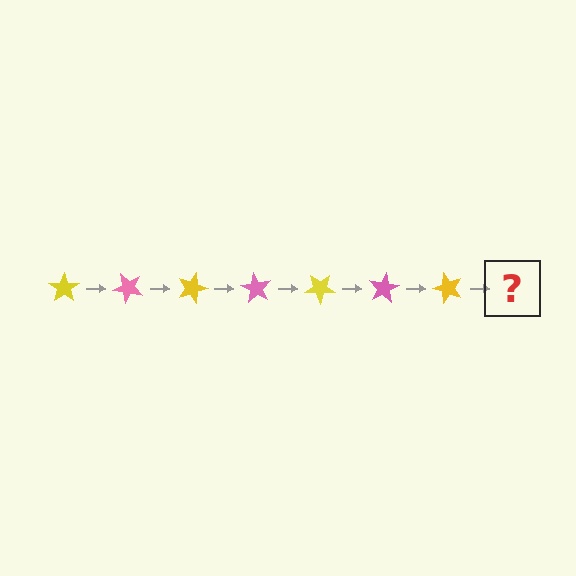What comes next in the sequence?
The next element should be a pink star, rotated 315 degrees from the start.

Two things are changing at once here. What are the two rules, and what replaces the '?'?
The two rules are that it rotates 45 degrees each step and the color cycles through yellow and pink. The '?' should be a pink star, rotated 315 degrees from the start.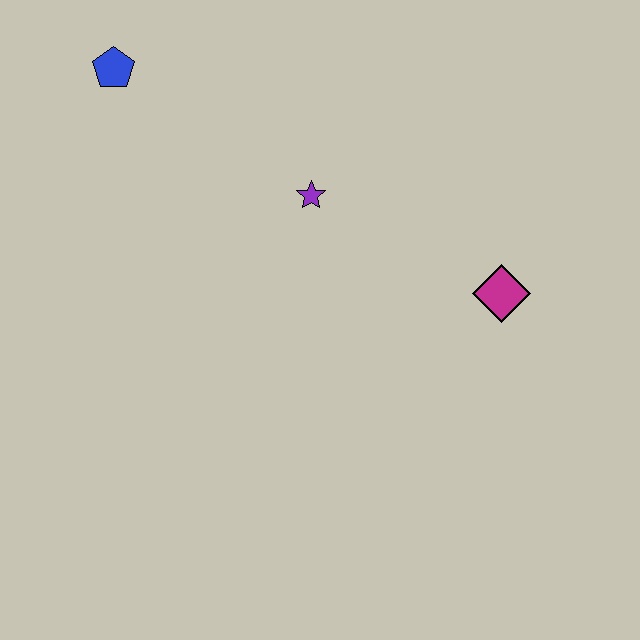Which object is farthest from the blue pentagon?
The magenta diamond is farthest from the blue pentagon.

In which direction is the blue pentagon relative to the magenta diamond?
The blue pentagon is to the left of the magenta diamond.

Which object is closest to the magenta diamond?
The purple star is closest to the magenta diamond.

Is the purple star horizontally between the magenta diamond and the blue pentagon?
Yes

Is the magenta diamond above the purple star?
No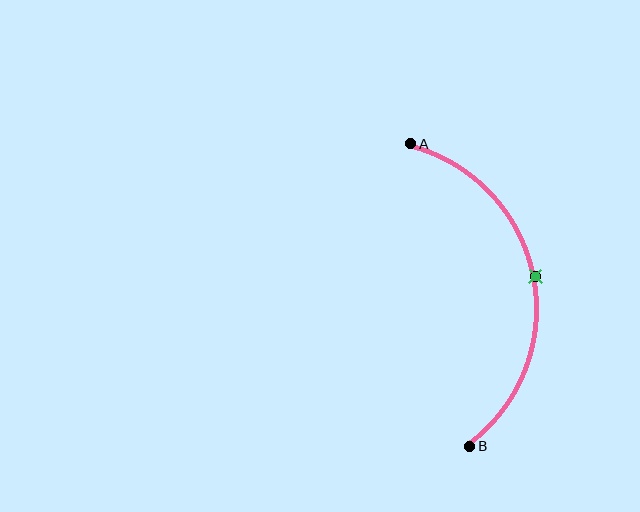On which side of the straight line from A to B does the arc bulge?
The arc bulges to the right of the straight line connecting A and B.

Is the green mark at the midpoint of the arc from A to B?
Yes. The green mark lies on the arc at equal arc-length from both A and B — it is the arc midpoint.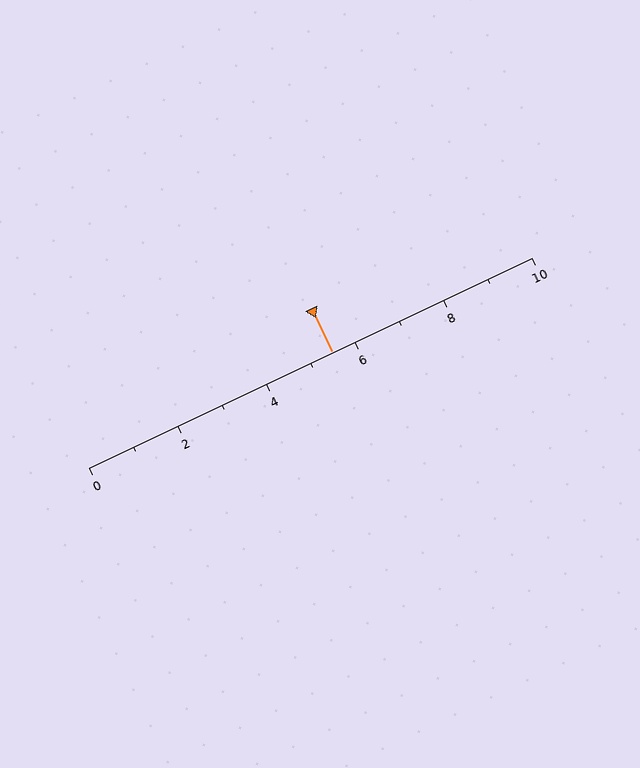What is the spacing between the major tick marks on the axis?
The major ticks are spaced 2 apart.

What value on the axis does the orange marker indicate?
The marker indicates approximately 5.5.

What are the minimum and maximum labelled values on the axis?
The axis runs from 0 to 10.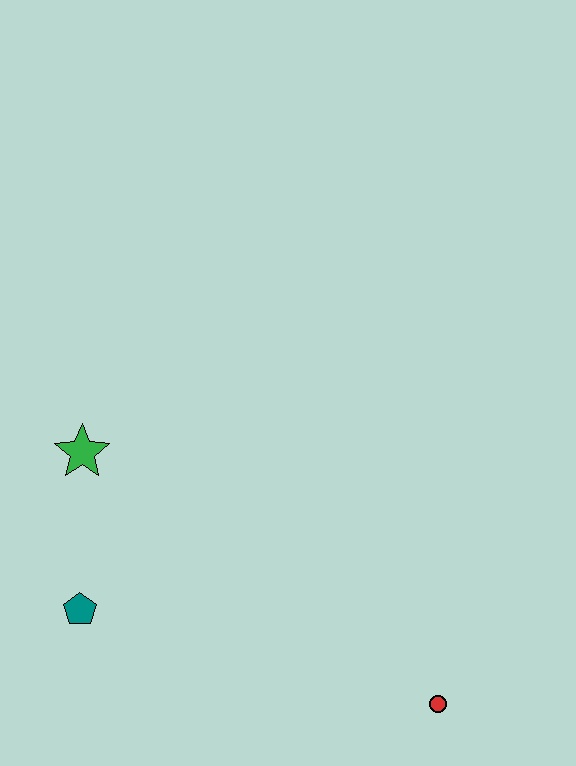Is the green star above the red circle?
Yes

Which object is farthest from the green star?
The red circle is farthest from the green star.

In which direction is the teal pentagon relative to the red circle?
The teal pentagon is to the left of the red circle.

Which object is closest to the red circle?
The teal pentagon is closest to the red circle.